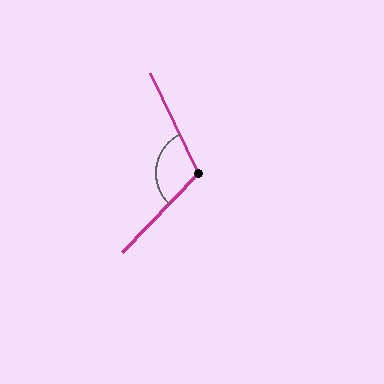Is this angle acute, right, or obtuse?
It is obtuse.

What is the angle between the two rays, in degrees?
Approximately 111 degrees.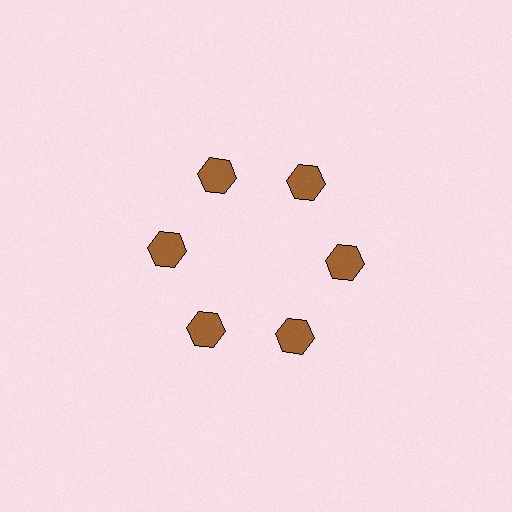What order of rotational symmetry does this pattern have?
This pattern has 6-fold rotational symmetry.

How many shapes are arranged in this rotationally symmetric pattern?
There are 6 shapes, arranged in 6 groups of 1.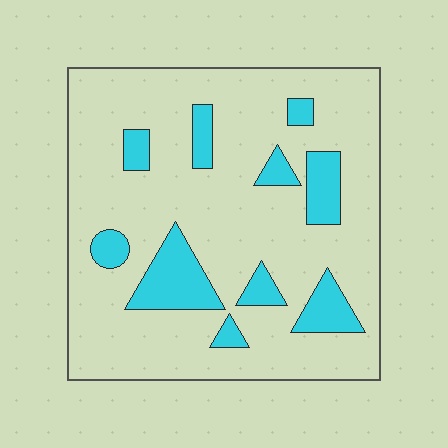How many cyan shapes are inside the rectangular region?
10.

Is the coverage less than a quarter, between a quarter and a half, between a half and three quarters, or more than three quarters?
Less than a quarter.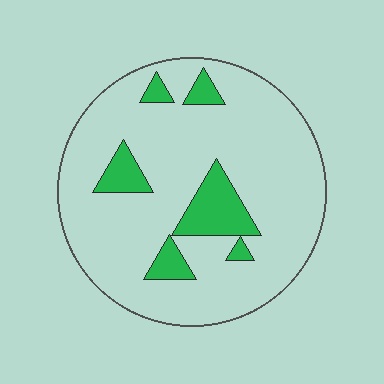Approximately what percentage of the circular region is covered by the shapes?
Approximately 15%.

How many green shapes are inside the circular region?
6.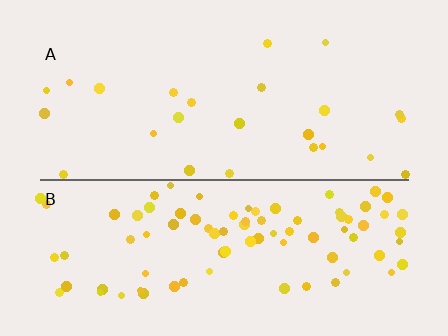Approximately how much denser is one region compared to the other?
Approximately 3.5× — region B over region A.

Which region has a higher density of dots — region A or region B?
B (the bottom).